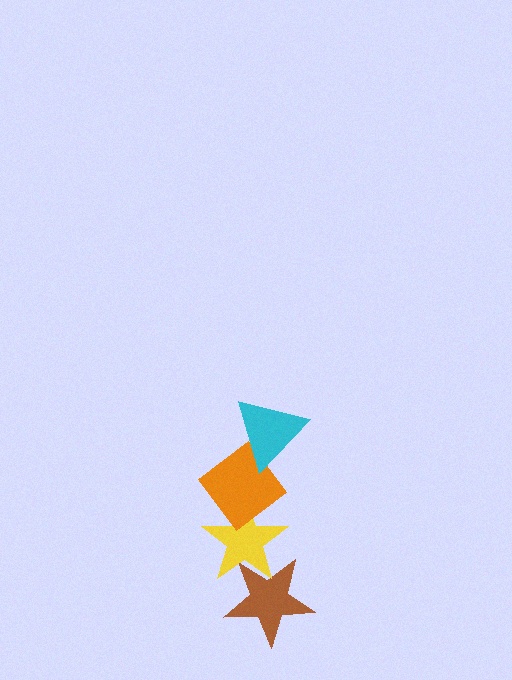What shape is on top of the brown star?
The yellow star is on top of the brown star.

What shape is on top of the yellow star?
The orange diamond is on top of the yellow star.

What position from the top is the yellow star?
The yellow star is 3rd from the top.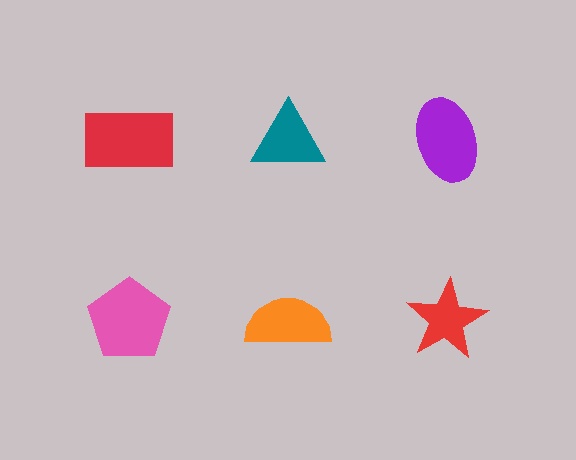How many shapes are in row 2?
3 shapes.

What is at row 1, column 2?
A teal triangle.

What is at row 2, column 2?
An orange semicircle.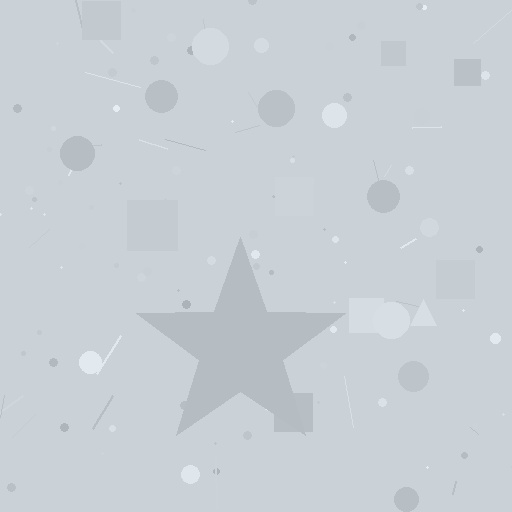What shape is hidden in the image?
A star is hidden in the image.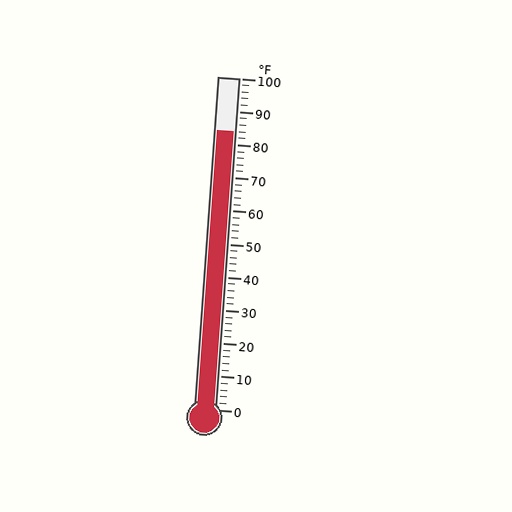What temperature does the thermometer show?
The thermometer shows approximately 84°F.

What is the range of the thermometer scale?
The thermometer scale ranges from 0°F to 100°F.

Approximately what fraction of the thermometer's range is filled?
The thermometer is filled to approximately 85% of its range.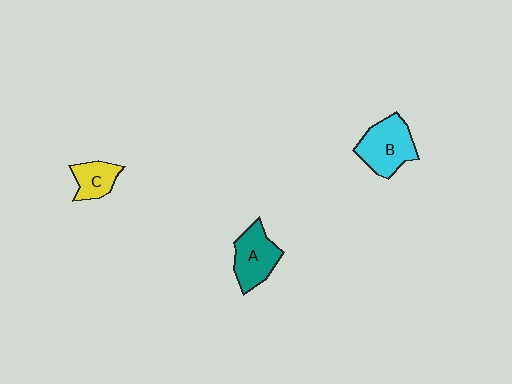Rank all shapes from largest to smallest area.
From largest to smallest: B (cyan), A (teal), C (yellow).